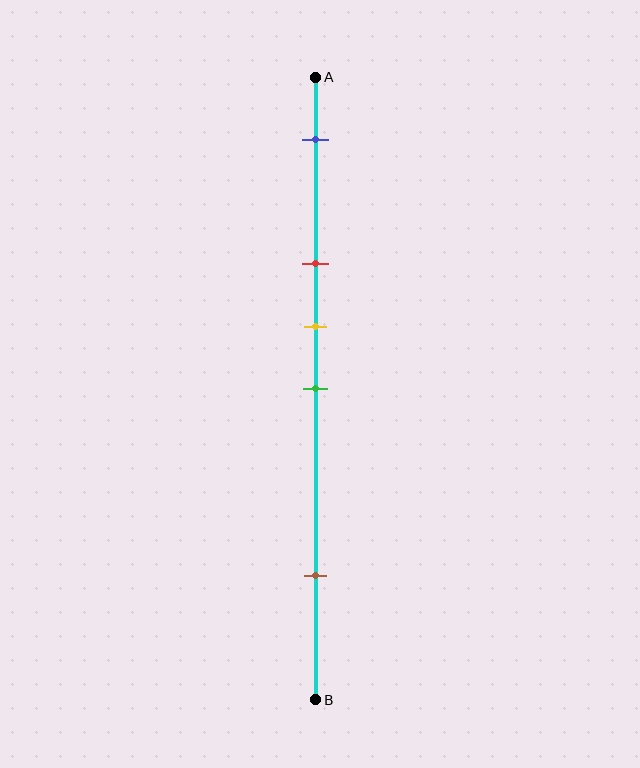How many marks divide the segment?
There are 5 marks dividing the segment.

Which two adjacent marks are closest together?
The yellow and green marks are the closest adjacent pair.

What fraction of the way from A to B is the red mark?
The red mark is approximately 30% (0.3) of the way from A to B.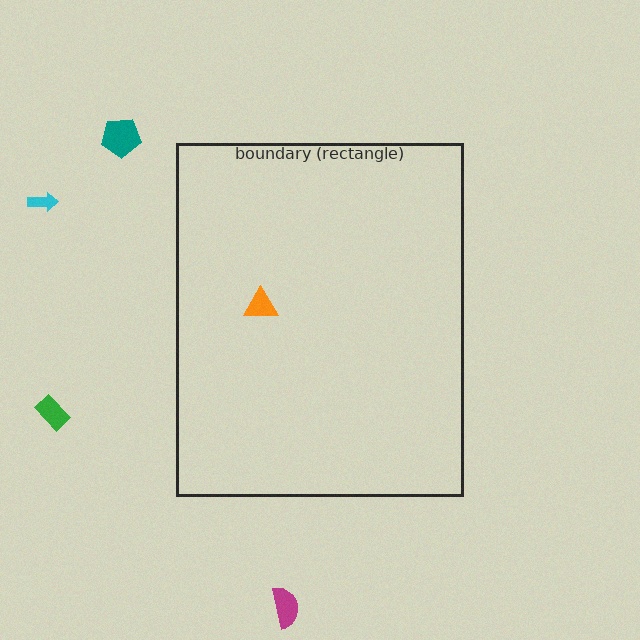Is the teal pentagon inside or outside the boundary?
Outside.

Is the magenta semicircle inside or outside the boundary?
Outside.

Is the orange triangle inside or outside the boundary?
Inside.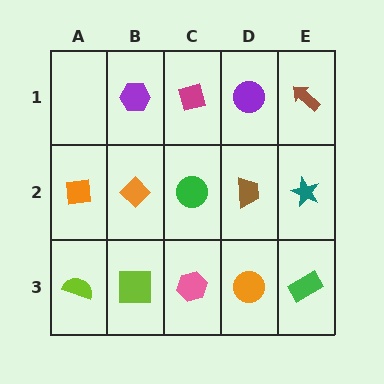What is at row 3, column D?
An orange circle.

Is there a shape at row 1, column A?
No, that cell is empty.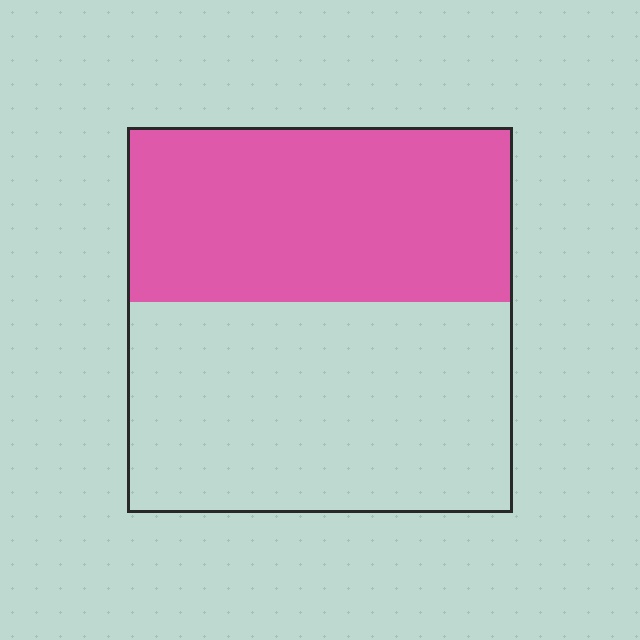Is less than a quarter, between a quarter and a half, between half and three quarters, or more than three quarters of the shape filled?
Between a quarter and a half.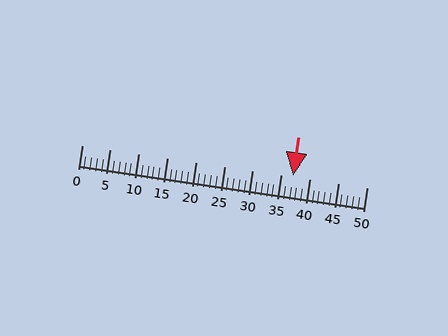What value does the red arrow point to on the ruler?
The red arrow points to approximately 37.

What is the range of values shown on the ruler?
The ruler shows values from 0 to 50.